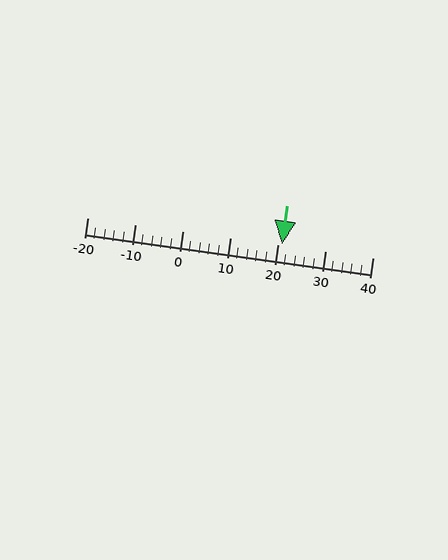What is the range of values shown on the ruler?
The ruler shows values from -20 to 40.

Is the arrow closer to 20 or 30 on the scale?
The arrow is closer to 20.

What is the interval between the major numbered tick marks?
The major tick marks are spaced 10 units apart.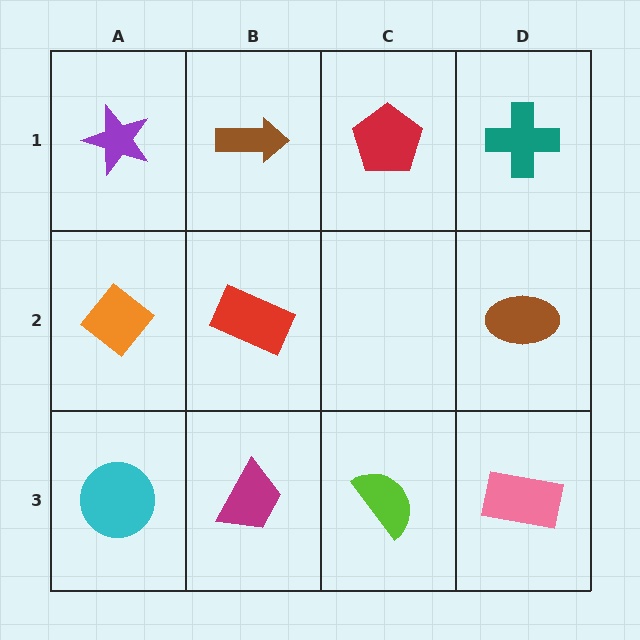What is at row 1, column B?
A brown arrow.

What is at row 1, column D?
A teal cross.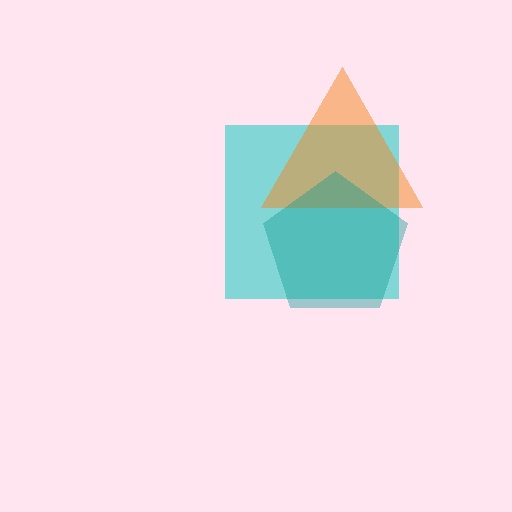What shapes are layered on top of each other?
The layered shapes are: a cyan square, an orange triangle, a teal pentagon.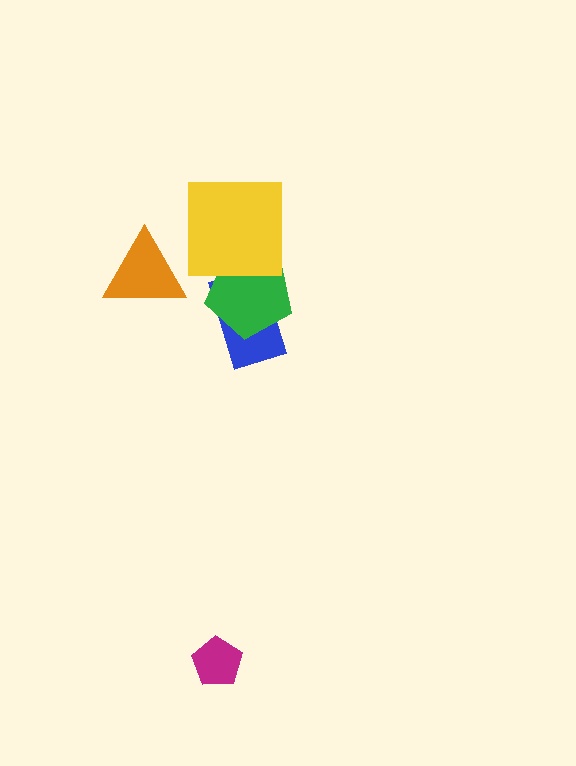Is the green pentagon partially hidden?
Yes, it is partially covered by another shape.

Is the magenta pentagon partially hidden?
No, no other shape covers it.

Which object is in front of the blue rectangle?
The green pentagon is in front of the blue rectangle.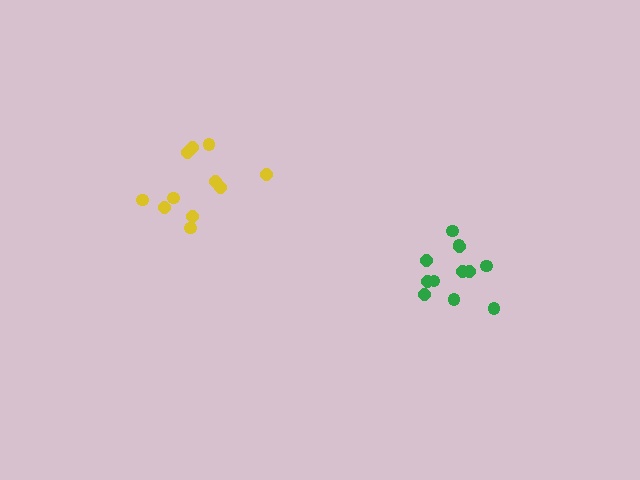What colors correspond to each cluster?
The clusters are colored: yellow, green.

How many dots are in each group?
Group 1: 11 dots, Group 2: 12 dots (23 total).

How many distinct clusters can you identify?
There are 2 distinct clusters.